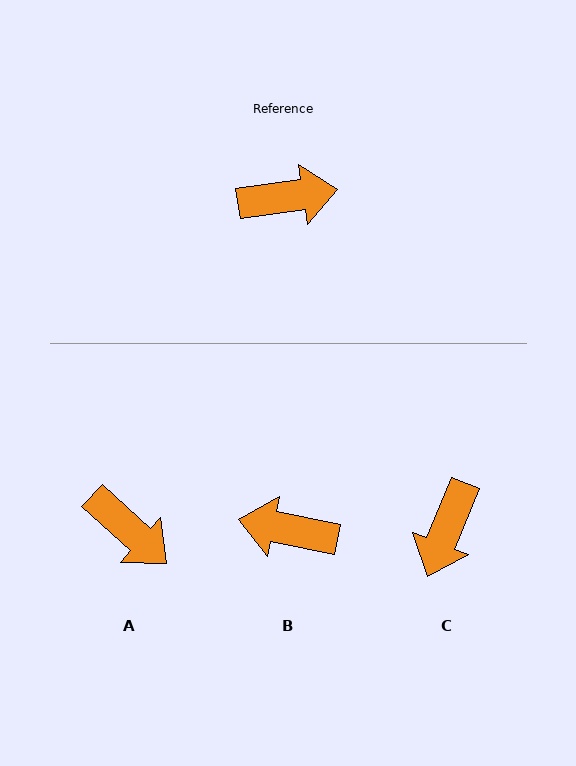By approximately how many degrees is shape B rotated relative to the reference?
Approximately 160 degrees counter-clockwise.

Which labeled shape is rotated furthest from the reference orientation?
B, about 160 degrees away.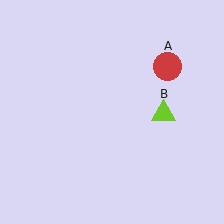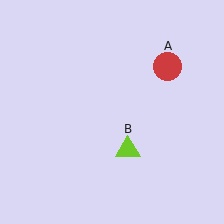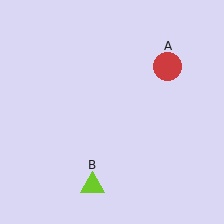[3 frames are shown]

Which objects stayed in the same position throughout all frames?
Red circle (object A) remained stationary.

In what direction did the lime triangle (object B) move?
The lime triangle (object B) moved down and to the left.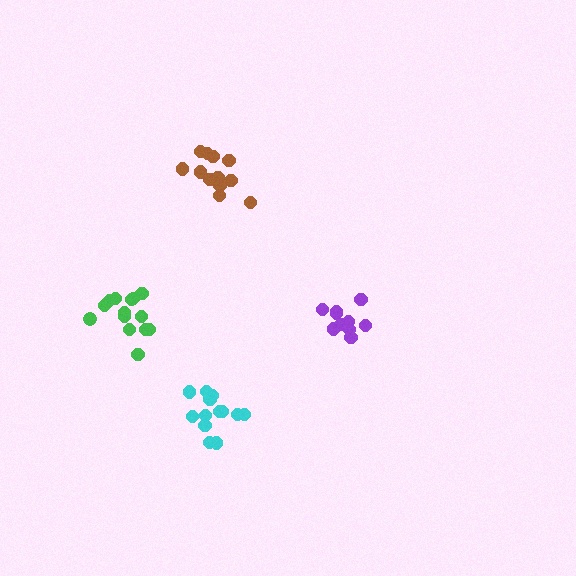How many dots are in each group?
Group 1: 13 dots, Group 2: 10 dots, Group 3: 12 dots, Group 4: 14 dots (49 total).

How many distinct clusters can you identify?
There are 4 distinct clusters.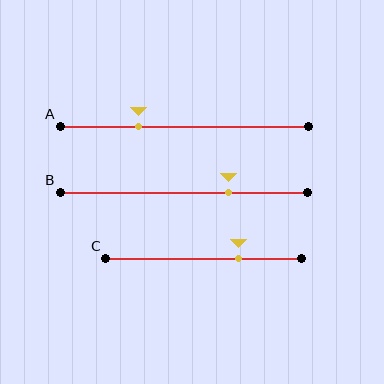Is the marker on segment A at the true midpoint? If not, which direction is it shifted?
No, the marker on segment A is shifted to the left by about 18% of the segment length.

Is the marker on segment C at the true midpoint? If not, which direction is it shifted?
No, the marker on segment C is shifted to the right by about 18% of the segment length.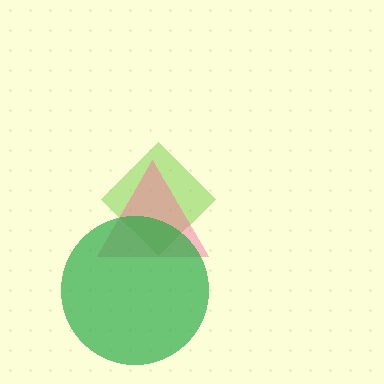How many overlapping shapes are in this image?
There are 3 overlapping shapes in the image.